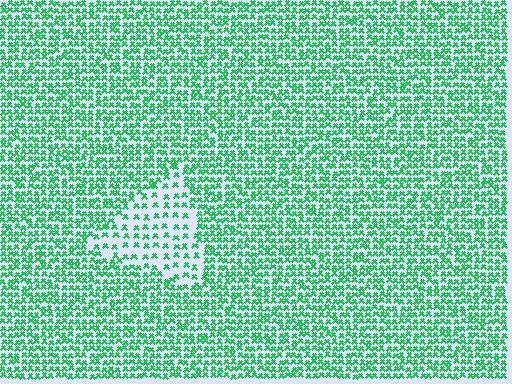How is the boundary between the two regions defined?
The boundary is defined by a change in element density (approximately 2.2x ratio). All elements are the same color, size, and shape.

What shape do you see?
I see a triangle.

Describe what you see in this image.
The image contains small green elements arranged at two different densities. A triangle-shaped region is visible where the elements are less densely packed than the surrounding area.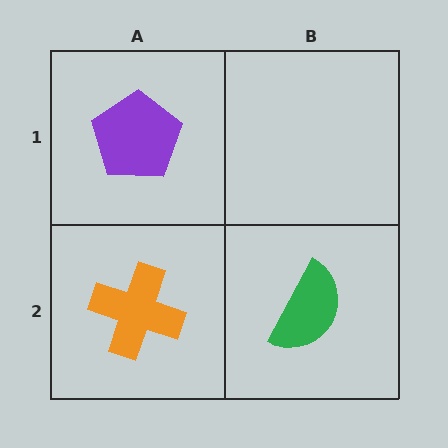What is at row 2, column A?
An orange cross.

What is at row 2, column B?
A green semicircle.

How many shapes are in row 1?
1 shape.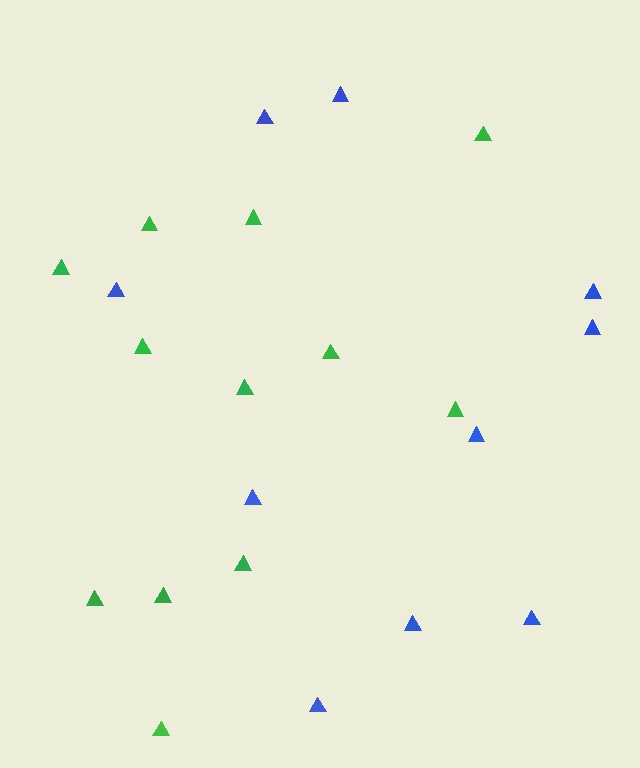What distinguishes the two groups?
There are 2 groups: one group of green triangles (12) and one group of blue triangles (10).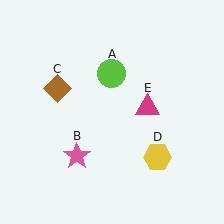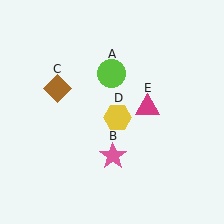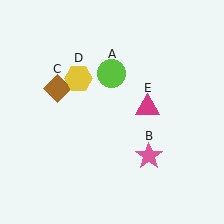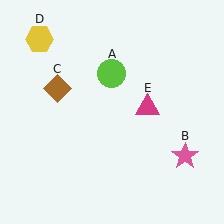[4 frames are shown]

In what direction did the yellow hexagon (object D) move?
The yellow hexagon (object D) moved up and to the left.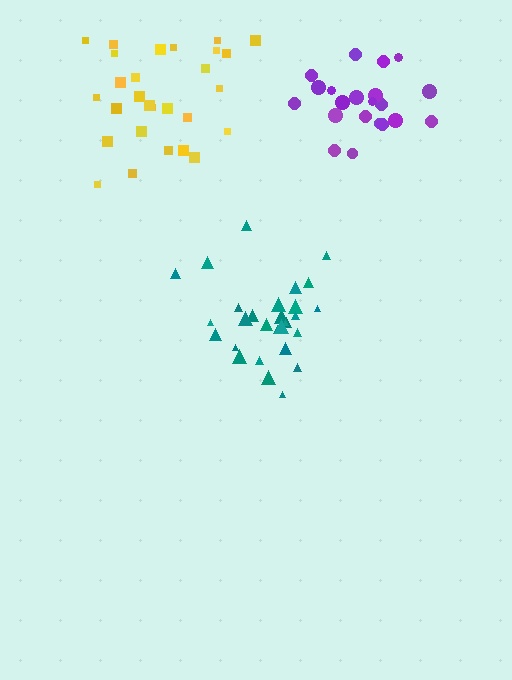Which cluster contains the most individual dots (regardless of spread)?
Teal (31).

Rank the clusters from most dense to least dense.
purple, teal, yellow.